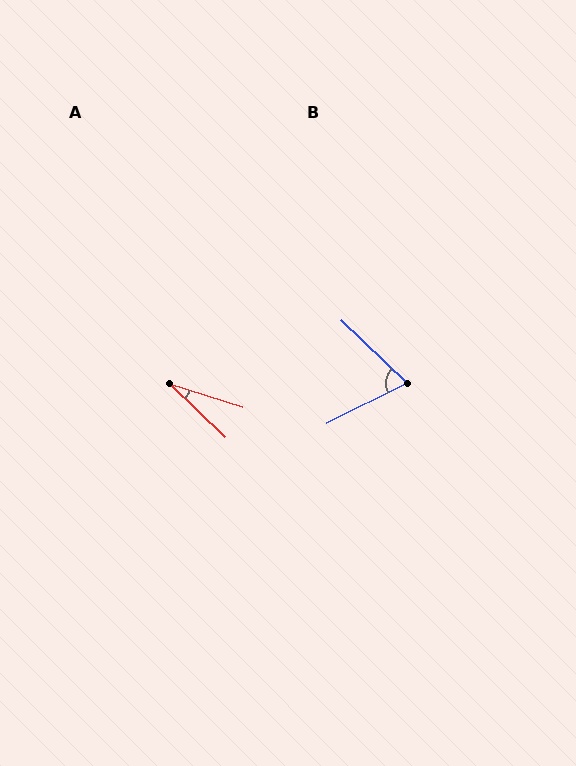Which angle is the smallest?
A, at approximately 25 degrees.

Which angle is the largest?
B, at approximately 70 degrees.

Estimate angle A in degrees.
Approximately 25 degrees.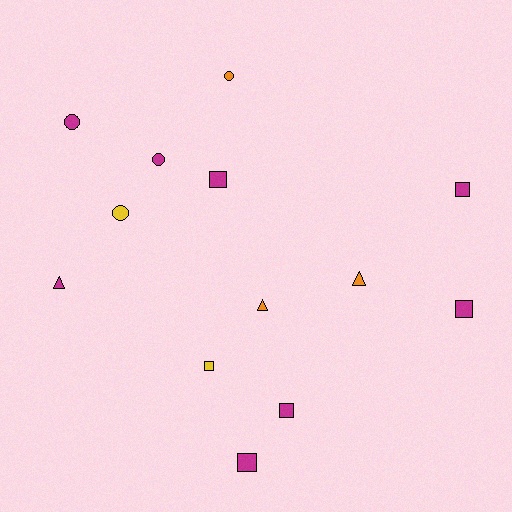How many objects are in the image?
There are 13 objects.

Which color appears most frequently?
Magenta, with 8 objects.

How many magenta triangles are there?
There is 1 magenta triangle.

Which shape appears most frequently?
Square, with 6 objects.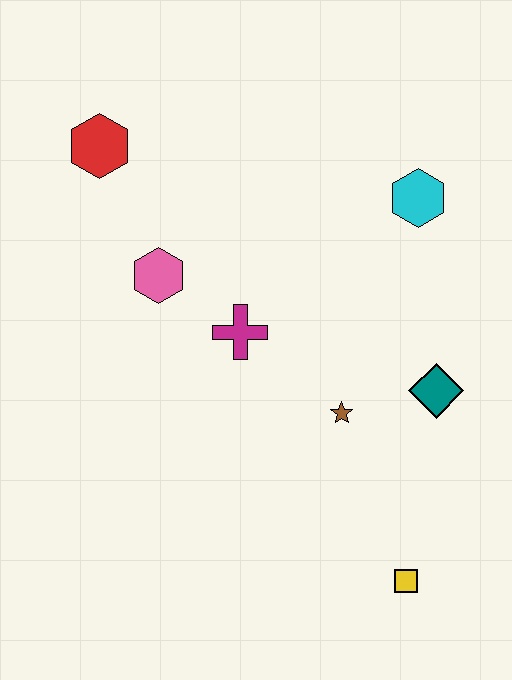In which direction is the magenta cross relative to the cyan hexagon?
The magenta cross is to the left of the cyan hexagon.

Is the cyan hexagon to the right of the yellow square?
Yes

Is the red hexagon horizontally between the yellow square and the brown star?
No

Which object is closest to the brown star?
The teal diamond is closest to the brown star.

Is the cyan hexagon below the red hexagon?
Yes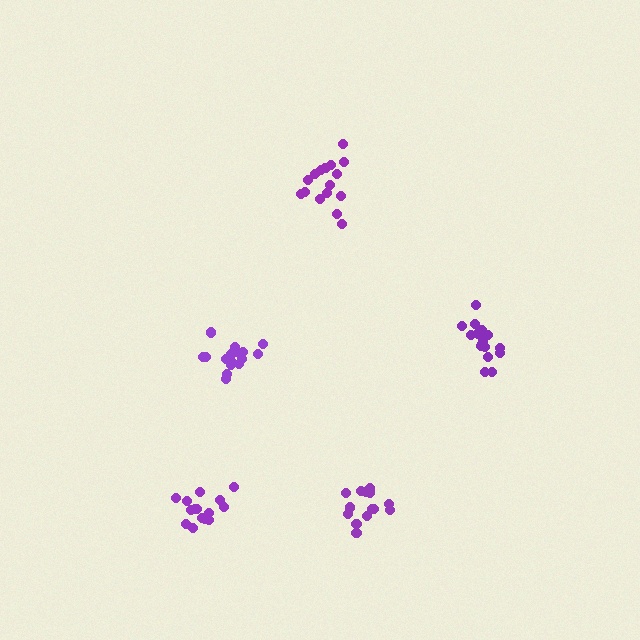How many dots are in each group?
Group 1: 15 dots, Group 2: 16 dots, Group 3: 17 dots, Group 4: 17 dots, Group 5: 15 dots (80 total).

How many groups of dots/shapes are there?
There are 5 groups.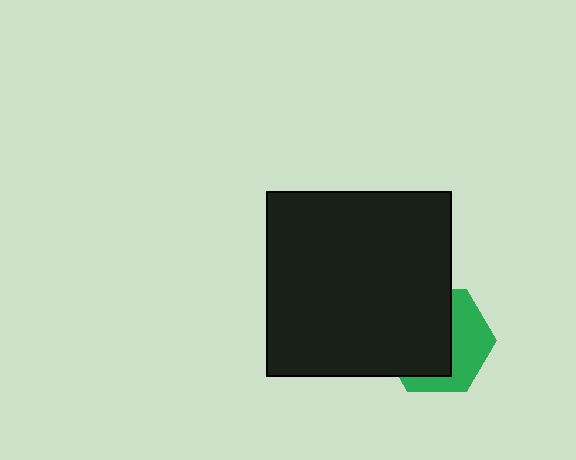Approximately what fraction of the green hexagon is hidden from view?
Roughly 58% of the green hexagon is hidden behind the black square.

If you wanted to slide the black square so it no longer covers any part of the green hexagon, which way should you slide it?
Slide it toward the upper-left — that is the most direct way to separate the two shapes.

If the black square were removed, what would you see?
You would see the complete green hexagon.